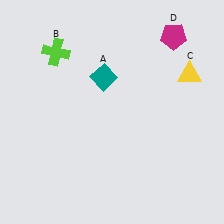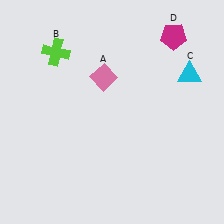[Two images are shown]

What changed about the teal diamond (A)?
In Image 1, A is teal. In Image 2, it changed to pink.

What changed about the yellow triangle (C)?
In Image 1, C is yellow. In Image 2, it changed to cyan.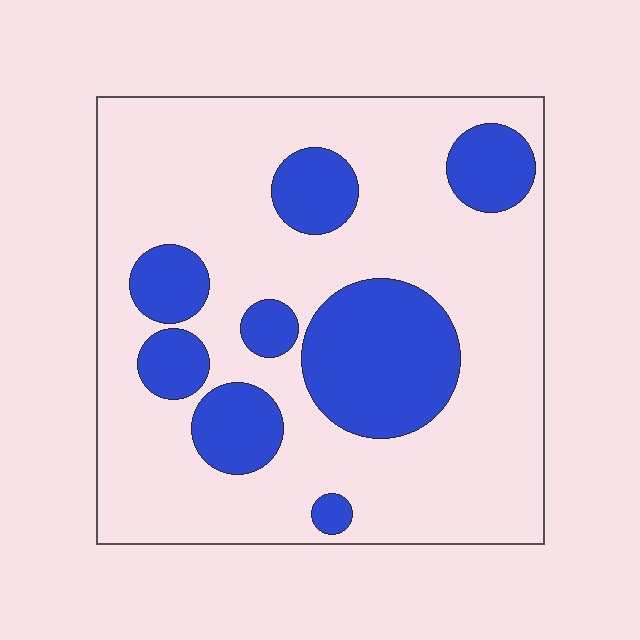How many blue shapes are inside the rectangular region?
8.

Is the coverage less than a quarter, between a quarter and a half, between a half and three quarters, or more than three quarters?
Between a quarter and a half.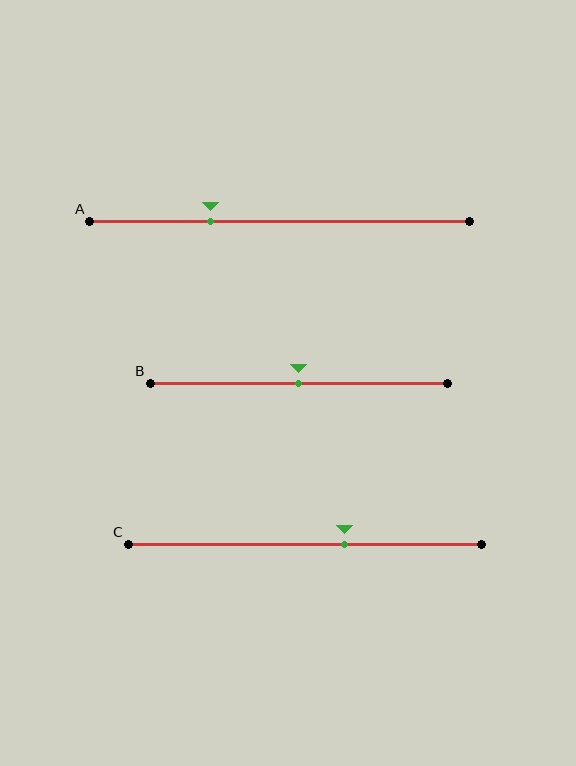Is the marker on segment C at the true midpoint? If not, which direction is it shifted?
No, the marker on segment C is shifted to the right by about 11% of the segment length.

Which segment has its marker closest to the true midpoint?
Segment B has its marker closest to the true midpoint.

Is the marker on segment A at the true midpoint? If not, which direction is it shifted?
No, the marker on segment A is shifted to the left by about 18% of the segment length.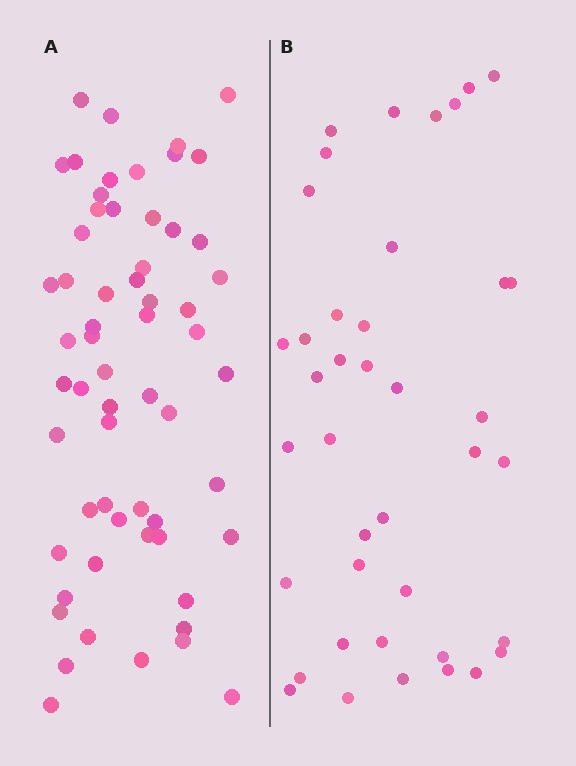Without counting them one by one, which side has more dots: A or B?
Region A (the left region) has more dots.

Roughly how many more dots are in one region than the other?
Region A has approximately 20 more dots than region B.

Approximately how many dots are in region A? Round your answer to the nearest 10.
About 60 dots.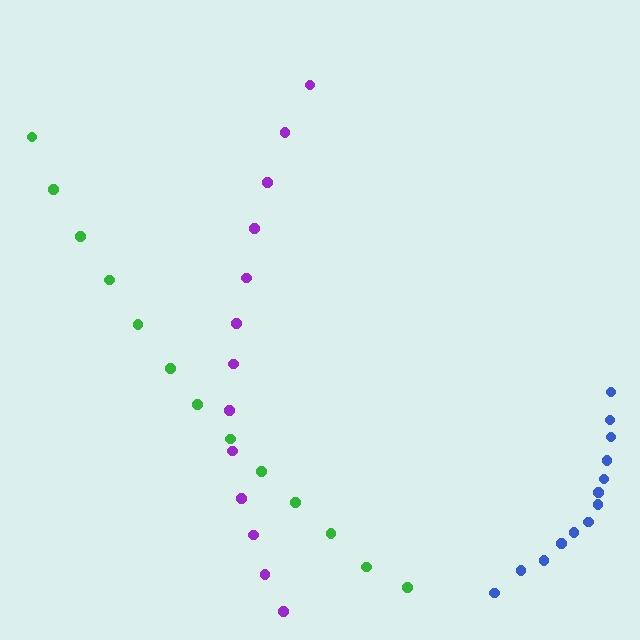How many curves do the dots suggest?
There are 3 distinct paths.